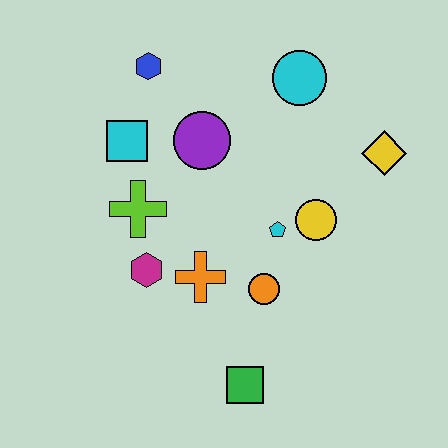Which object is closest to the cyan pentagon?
The yellow circle is closest to the cyan pentagon.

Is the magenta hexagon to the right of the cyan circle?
No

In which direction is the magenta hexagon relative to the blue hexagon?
The magenta hexagon is below the blue hexagon.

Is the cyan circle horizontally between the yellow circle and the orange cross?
Yes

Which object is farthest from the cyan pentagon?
The blue hexagon is farthest from the cyan pentagon.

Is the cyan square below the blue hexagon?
Yes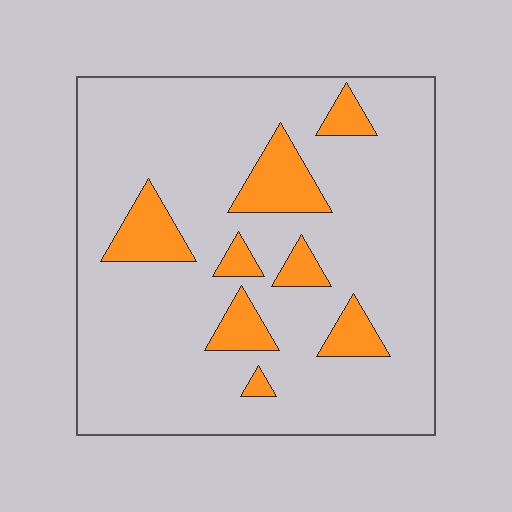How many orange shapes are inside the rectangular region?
8.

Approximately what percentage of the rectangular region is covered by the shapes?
Approximately 15%.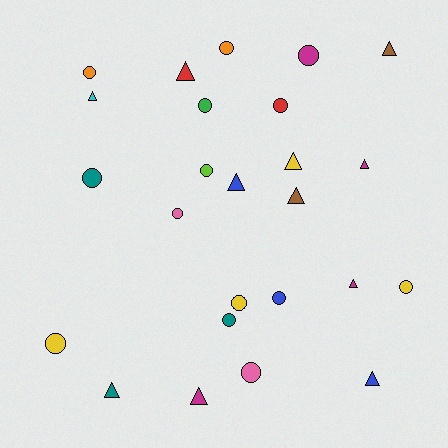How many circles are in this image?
There are 14 circles.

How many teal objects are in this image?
There are 3 teal objects.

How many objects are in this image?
There are 25 objects.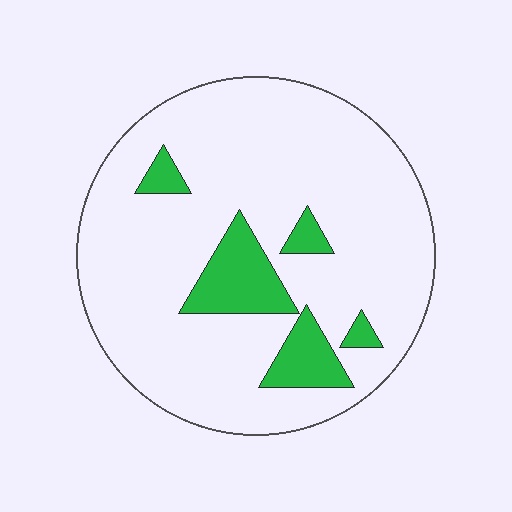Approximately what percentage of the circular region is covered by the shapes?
Approximately 15%.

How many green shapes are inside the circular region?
5.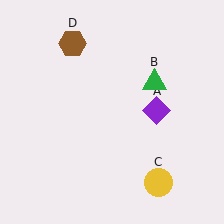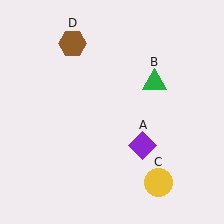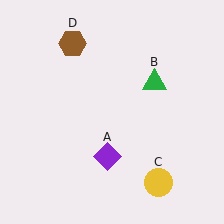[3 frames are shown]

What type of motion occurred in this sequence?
The purple diamond (object A) rotated clockwise around the center of the scene.